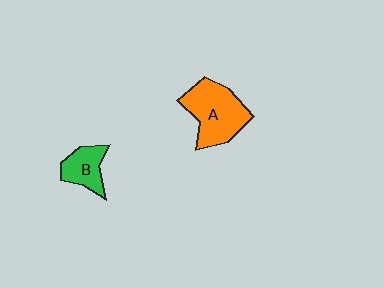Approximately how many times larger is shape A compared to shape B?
Approximately 1.9 times.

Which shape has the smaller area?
Shape B (green).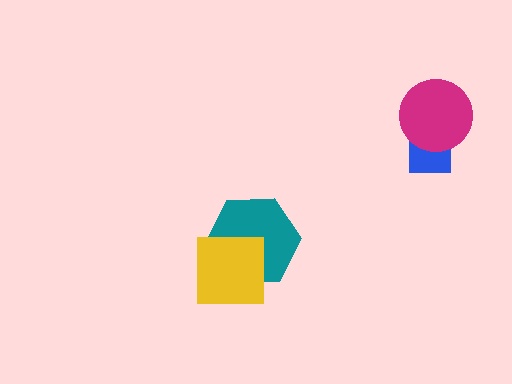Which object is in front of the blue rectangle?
The magenta circle is in front of the blue rectangle.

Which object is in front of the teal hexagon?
The yellow square is in front of the teal hexagon.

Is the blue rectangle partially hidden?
Yes, it is partially covered by another shape.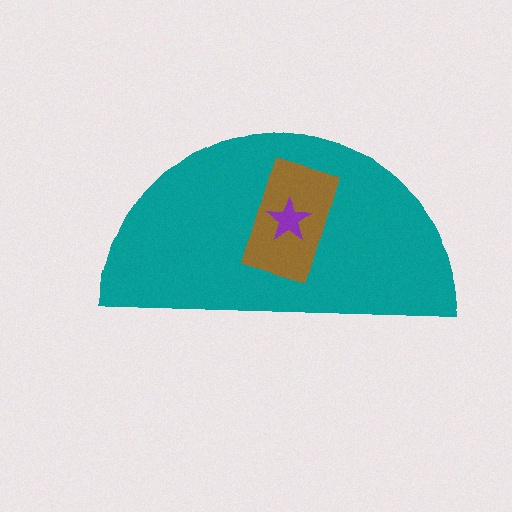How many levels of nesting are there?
3.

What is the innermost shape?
The purple star.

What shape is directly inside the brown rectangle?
The purple star.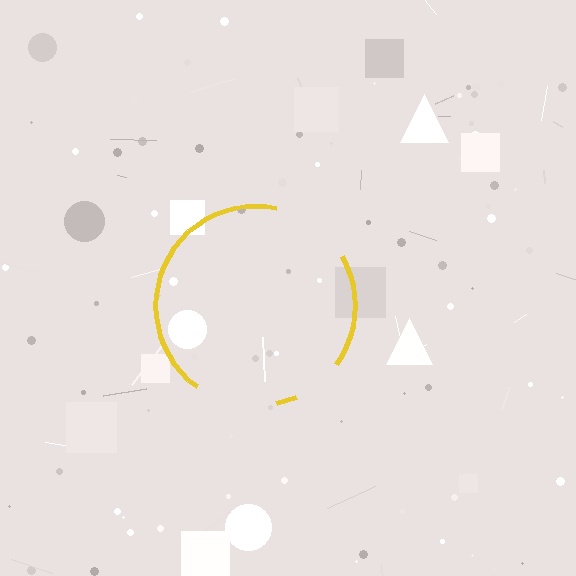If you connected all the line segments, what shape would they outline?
They would outline a circle.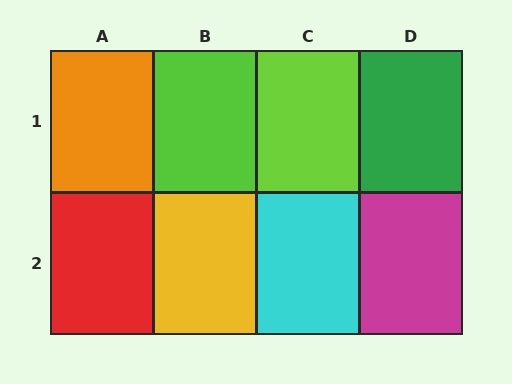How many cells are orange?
1 cell is orange.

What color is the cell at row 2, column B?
Yellow.